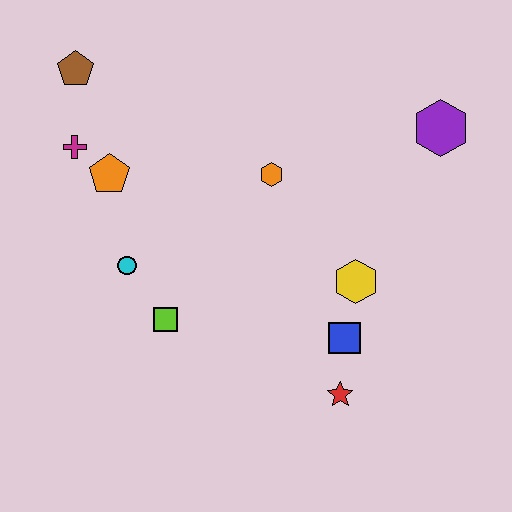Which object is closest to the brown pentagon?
The magenta cross is closest to the brown pentagon.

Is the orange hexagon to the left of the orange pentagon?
No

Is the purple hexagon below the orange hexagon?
No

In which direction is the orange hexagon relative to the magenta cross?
The orange hexagon is to the right of the magenta cross.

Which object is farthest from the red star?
The brown pentagon is farthest from the red star.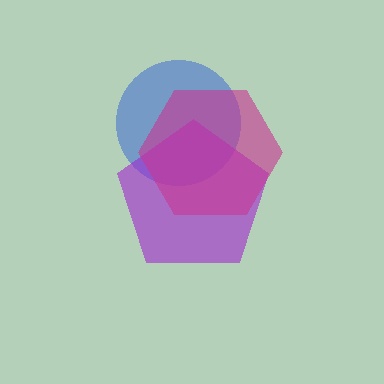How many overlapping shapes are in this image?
There are 3 overlapping shapes in the image.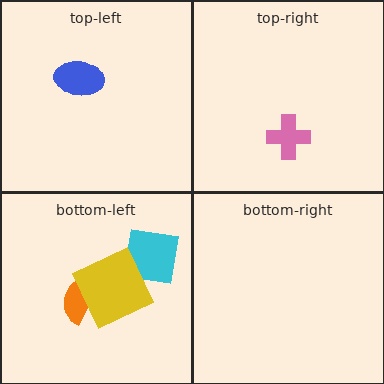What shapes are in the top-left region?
The blue ellipse.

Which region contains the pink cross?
The top-right region.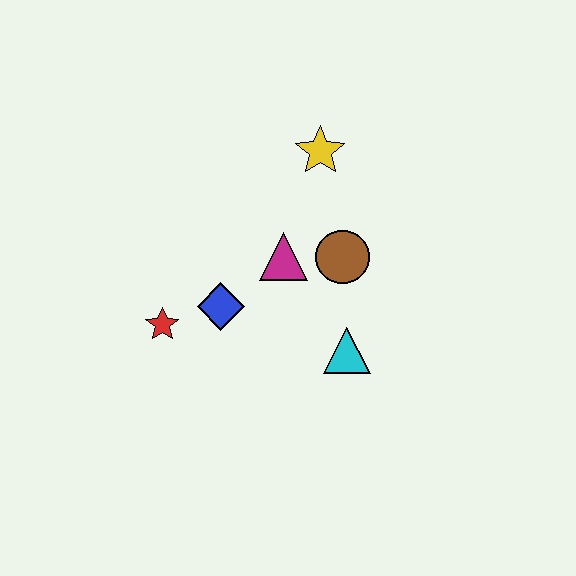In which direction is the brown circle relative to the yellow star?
The brown circle is below the yellow star.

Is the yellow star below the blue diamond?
No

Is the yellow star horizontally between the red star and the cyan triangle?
Yes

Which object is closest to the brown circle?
The magenta triangle is closest to the brown circle.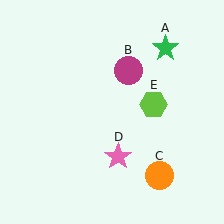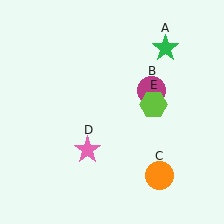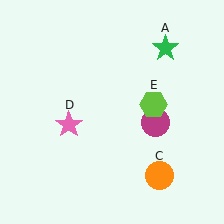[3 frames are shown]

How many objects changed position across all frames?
2 objects changed position: magenta circle (object B), pink star (object D).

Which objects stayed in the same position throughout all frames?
Green star (object A) and orange circle (object C) and lime hexagon (object E) remained stationary.